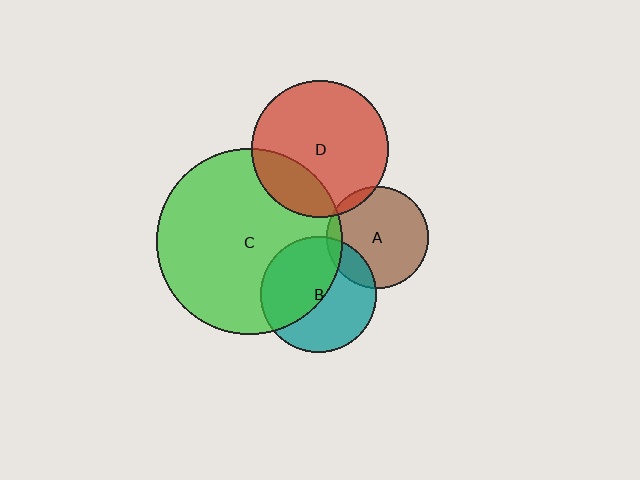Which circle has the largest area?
Circle C (green).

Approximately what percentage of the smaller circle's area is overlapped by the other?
Approximately 25%.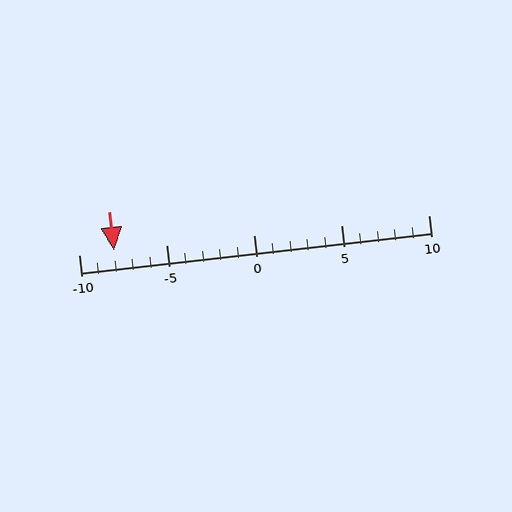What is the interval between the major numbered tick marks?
The major tick marks are spaced 5 units apart.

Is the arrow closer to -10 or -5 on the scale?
The arrow is closer to -10.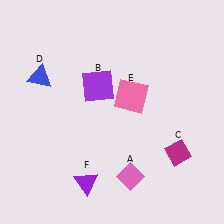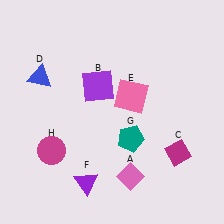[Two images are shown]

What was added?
A teal pentagon (G), a magenta circle (H) were added in Image 2.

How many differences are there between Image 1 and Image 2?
There are 2 differences between the two images.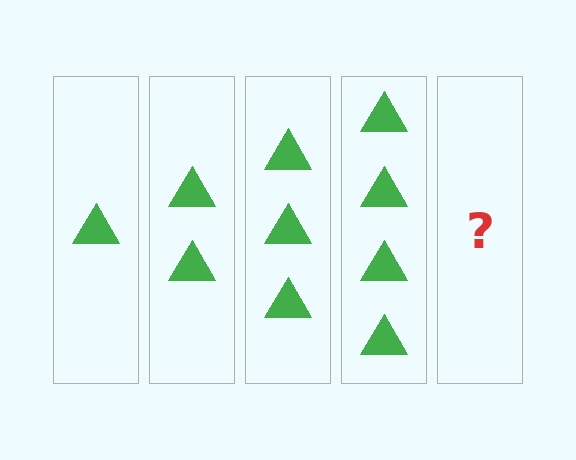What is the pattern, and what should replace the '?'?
The pattern is that each step adds one more triangle. The '?' should be 5 triangles.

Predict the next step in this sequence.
The next step is 5 triangles.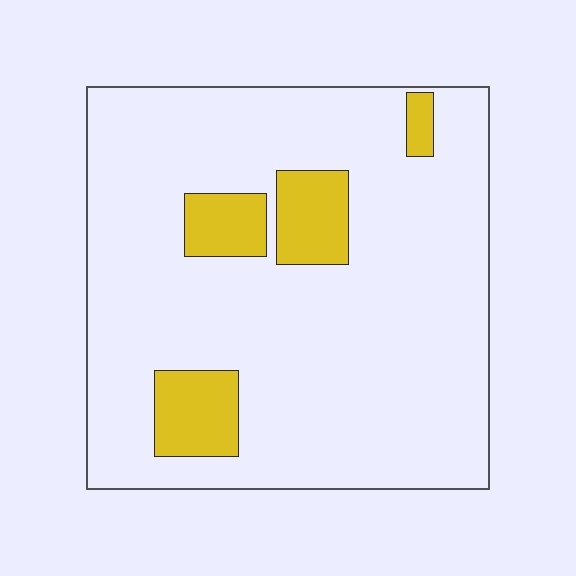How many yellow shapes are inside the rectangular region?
4.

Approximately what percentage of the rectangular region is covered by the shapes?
Approximately 15%.